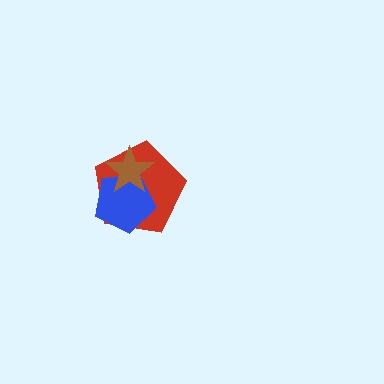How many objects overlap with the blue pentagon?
2 objects overlap with the blue pentagon.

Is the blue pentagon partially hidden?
Yes, it is partially covered by another shape.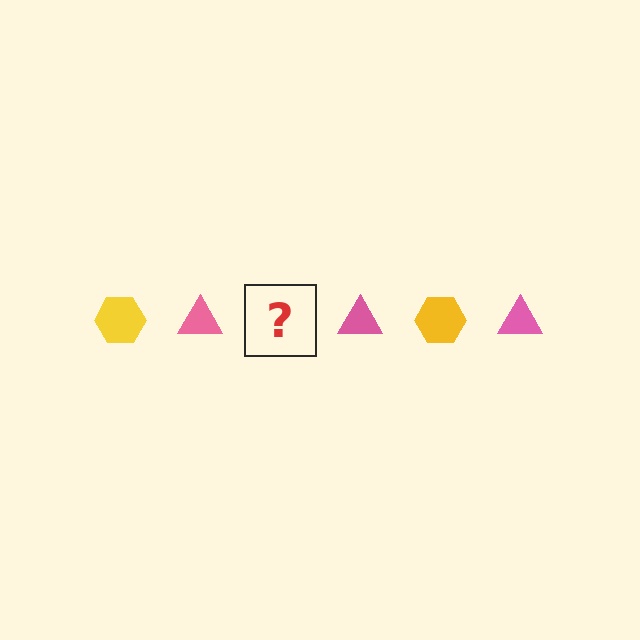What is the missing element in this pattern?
The missing element is a yellow hexagon.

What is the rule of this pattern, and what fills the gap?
The rule is that the pattern alternates between yellow hexagon and pink triangle. The gap should be filled with a yellow hexagon.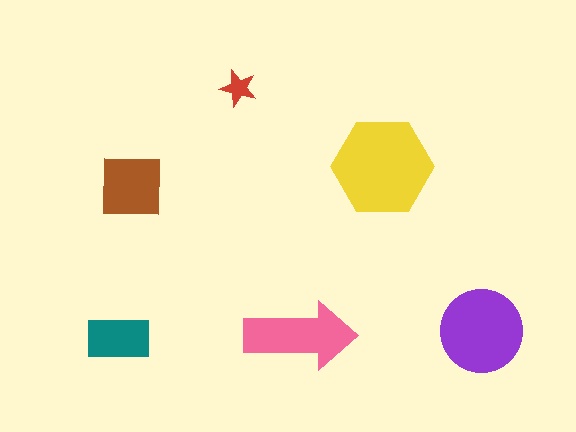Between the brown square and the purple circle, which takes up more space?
The purple circle.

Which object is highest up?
The red star is topmost.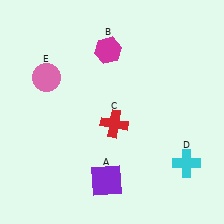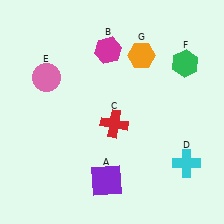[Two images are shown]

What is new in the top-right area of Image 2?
A green hexagon (F) was added in the top-right area of Image 2.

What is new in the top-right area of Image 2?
An orange hexagon (G) was added in the top-right area of Image 2.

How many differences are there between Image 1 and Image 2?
There are 2 differences between the two images.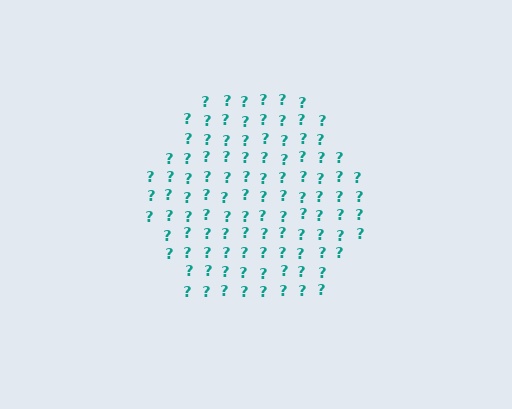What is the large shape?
The large shape is a hexagon.